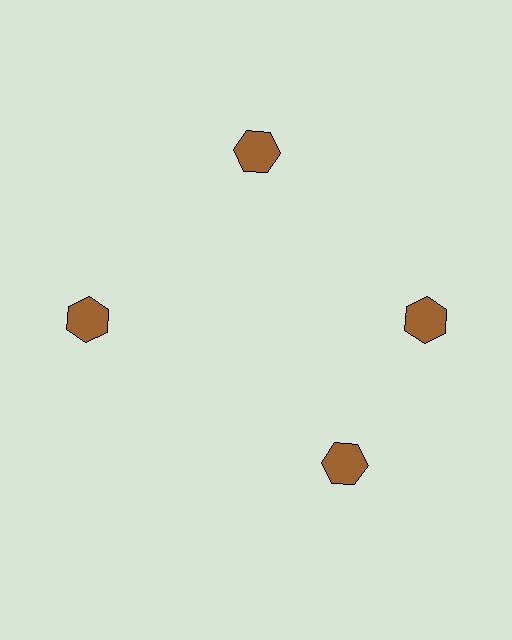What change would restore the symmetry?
The symmetry would be restored by rotating it back into even spacing with its neighbors so that all 4 hexagons sit at equal angles and equal distance from the center.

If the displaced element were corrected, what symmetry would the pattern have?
It would have 4-fold rotational symmetry — the pattern would map onto itself every 90 degrees.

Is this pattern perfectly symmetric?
No. The 4 brown hexagons are arranged in a ring, but one element near the 6 o'clock position is rotated out of alignment along the ring, breaking the 4-fold rotational symmetry.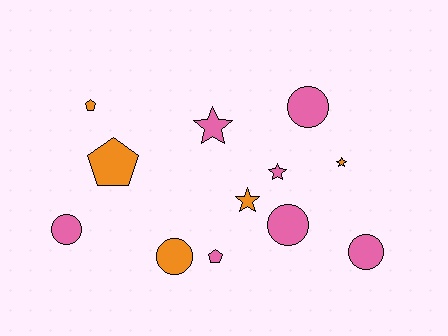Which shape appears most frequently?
Circle, with 5 objects.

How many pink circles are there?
There are 4 pink circles.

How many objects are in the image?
There are 12 objects.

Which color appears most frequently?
Pink, with 7 objects.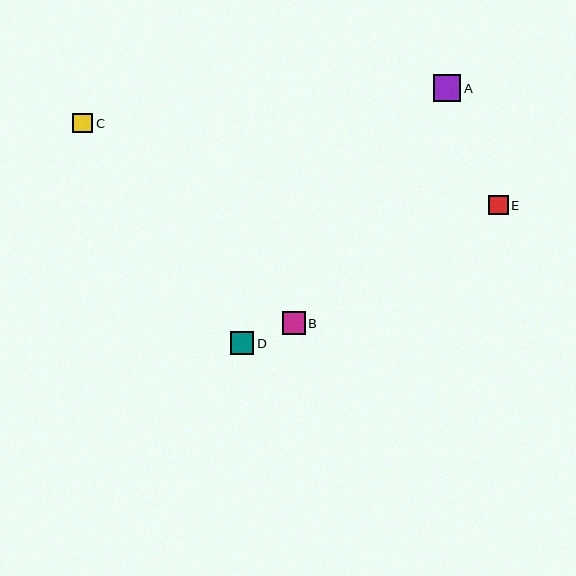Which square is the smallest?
Square E is the smallest with a size of approximately 20 pixels.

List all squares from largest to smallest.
From largest to smallest: A, D, B, C, E.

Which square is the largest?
Square A is the largest with a size of approximately 27 pixels.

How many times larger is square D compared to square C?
Square D is approximately 1.2 times the size of square C.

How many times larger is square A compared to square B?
Square A is approximately 1.2 times the size of square B.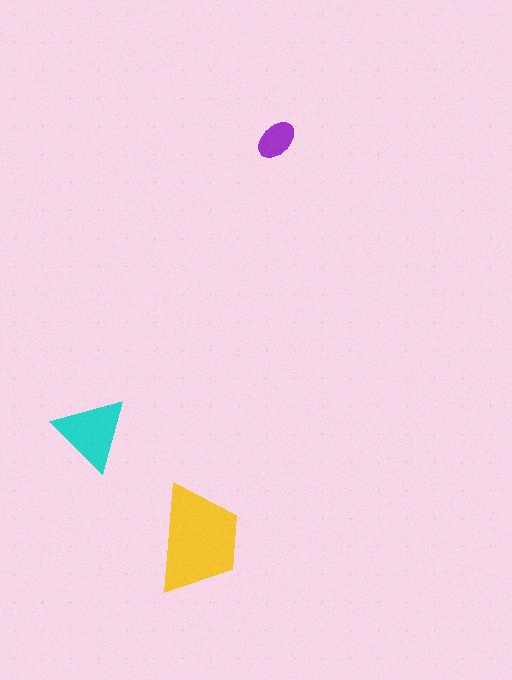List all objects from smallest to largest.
The purple ellipse, the cyan triangle, the yellow trapezoid.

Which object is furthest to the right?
The purple ellipse is rightmost.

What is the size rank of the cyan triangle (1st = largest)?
2nd.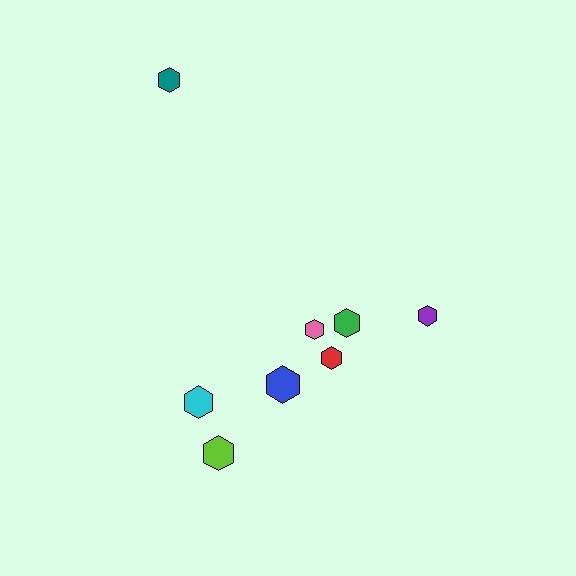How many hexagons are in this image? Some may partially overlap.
There are 8 hexagons.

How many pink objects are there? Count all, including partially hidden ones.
There is 1 pink object.